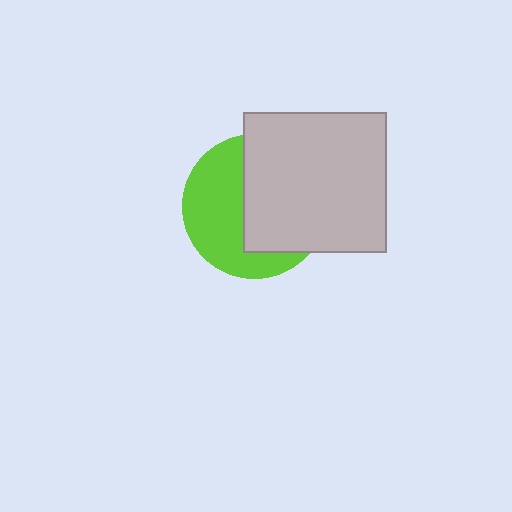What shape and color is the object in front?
The object in front is a light gray rectangle.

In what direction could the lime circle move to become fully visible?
The lime circle could move left. That would shift it out from behind the light gray rectangle entirely.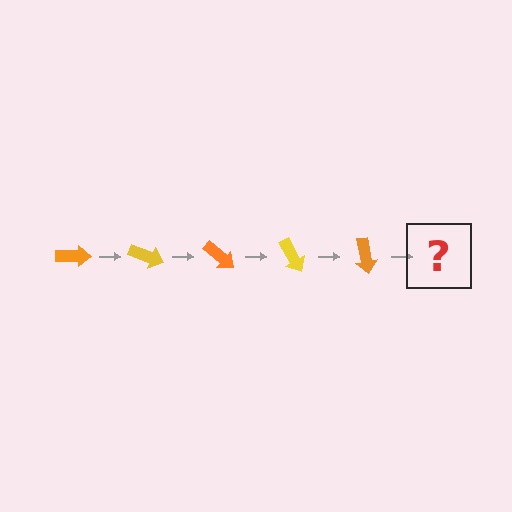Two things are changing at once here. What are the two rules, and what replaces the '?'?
The two rules are that it rotates 20 degrees each step and the color cycles through orange and yellow. The '?' should be a yellow arrow, rotated 100 degrees from the start.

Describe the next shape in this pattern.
It should be a yellow arrow, rotated 100 degrees from the start.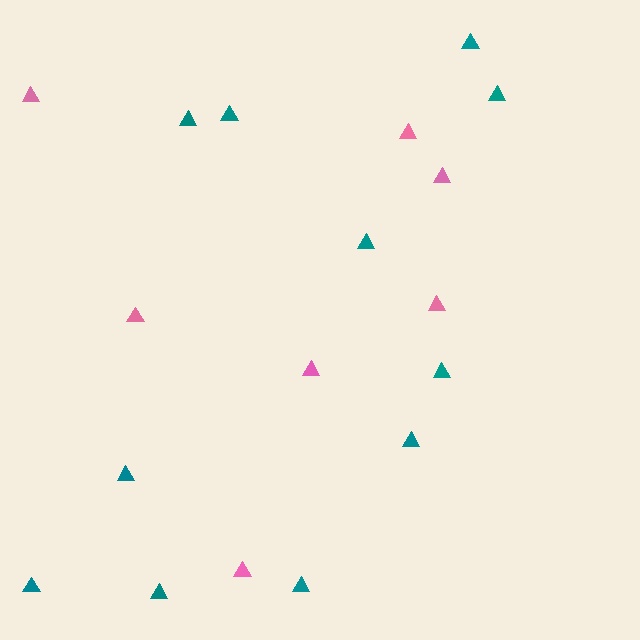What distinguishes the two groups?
There are 2 groups: one group of pink triangles (7) and one group of teal triangles (11).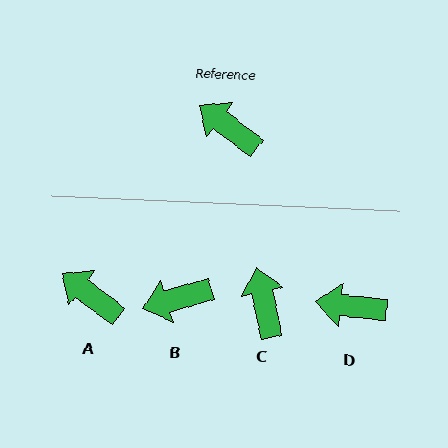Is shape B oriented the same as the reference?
No, it is off by about 53 degrees.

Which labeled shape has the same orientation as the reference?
A.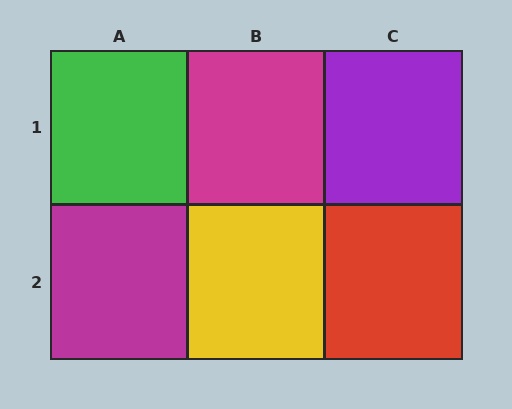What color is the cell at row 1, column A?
Green.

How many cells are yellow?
1 cell is yellow.